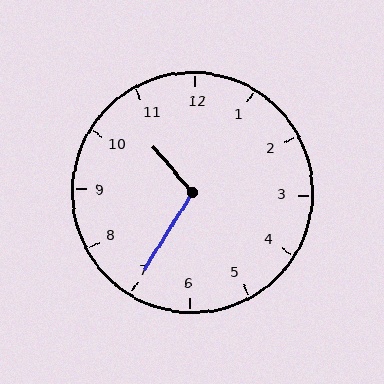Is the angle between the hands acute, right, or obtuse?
It is obtuse.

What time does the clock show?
10:35.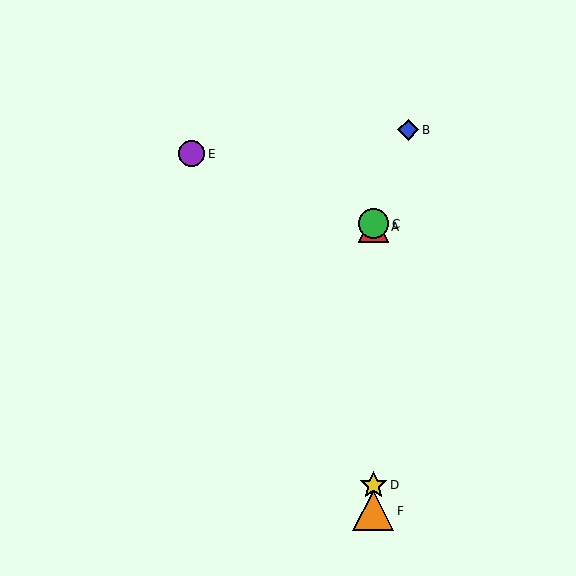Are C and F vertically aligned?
Yes, both are at x≈373.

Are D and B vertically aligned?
No, D is at x≈373 and B is at x≈408.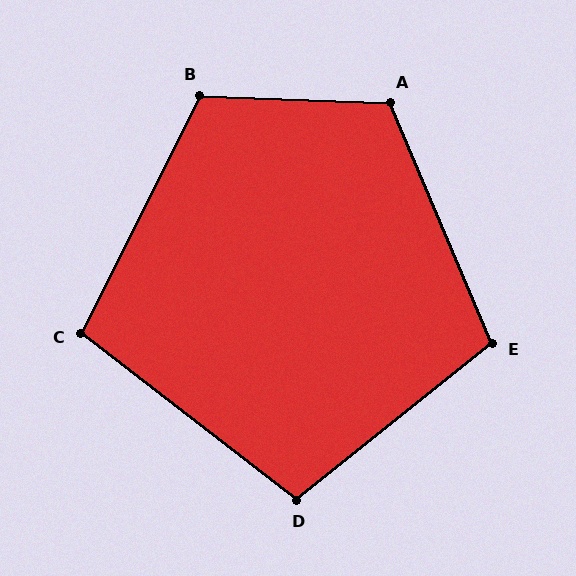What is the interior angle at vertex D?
Approximately 104 degrees (obtuse).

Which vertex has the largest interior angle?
A, at approximately 115 degrees.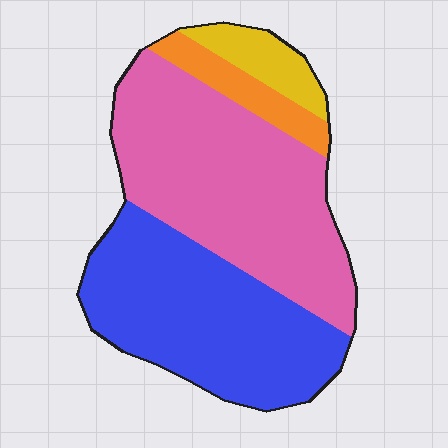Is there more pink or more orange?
Pink.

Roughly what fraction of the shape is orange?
Orange covers about 10% of the shape.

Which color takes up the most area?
Pink, at roughly 45%.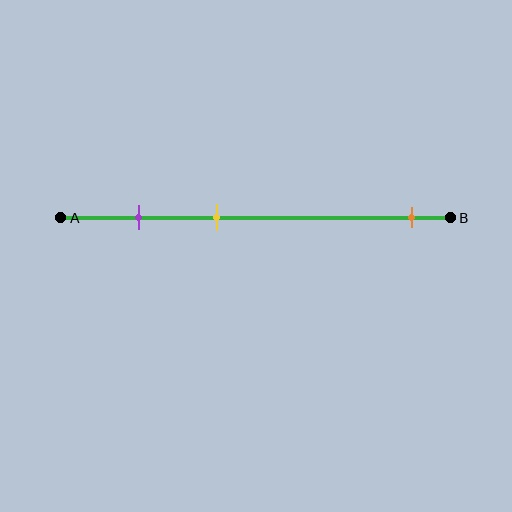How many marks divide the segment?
There are 3 marks dividing the segment.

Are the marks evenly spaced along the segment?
No, the marks are not evenly spaced.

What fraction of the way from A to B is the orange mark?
The orange mark is approximately 90% (0.9) of the way from A to B.